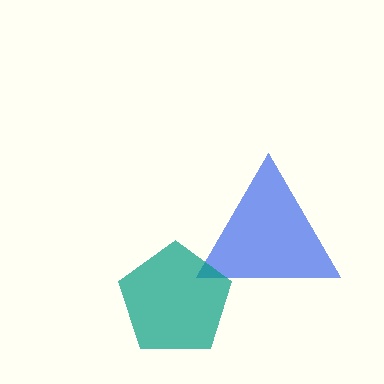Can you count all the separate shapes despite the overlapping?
Yes, there are 2 separate shapes.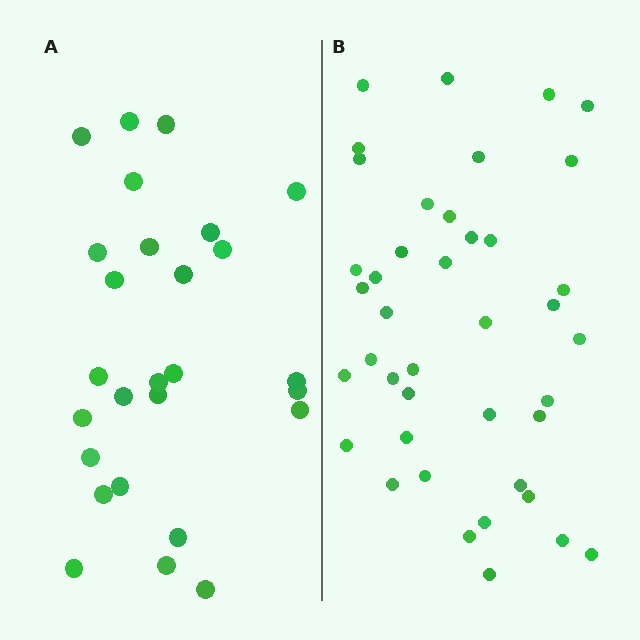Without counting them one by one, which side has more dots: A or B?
Region B (the right region) has more dots.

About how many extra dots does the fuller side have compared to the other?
Region B has approximately 15 more dots than region A.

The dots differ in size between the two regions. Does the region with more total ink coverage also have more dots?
No. Region A has more total ink coverage because its dots are larger, but region B actually contains more individual dots. Total area can be misleading — the number of items is what matters here.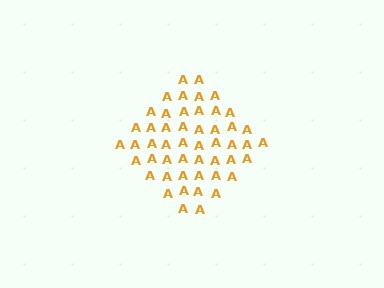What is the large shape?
The large shape is a diamond.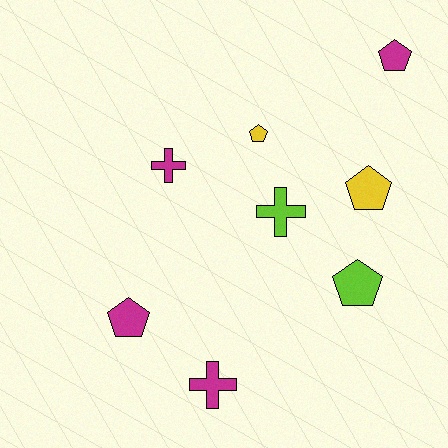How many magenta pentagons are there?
There are 2 magenta pentagons.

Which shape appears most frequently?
Pentagon, with 5 objects.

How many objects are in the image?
There are 8 objects.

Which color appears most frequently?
Magenta, with 4 objects.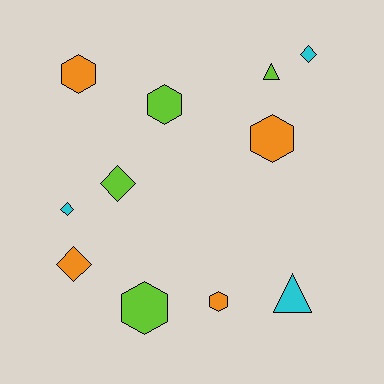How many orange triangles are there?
There are no orange triangles.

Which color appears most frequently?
Lime, with 4 objects.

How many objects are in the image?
There are 11 objects.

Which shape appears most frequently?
Hexagon, with 5 objects.